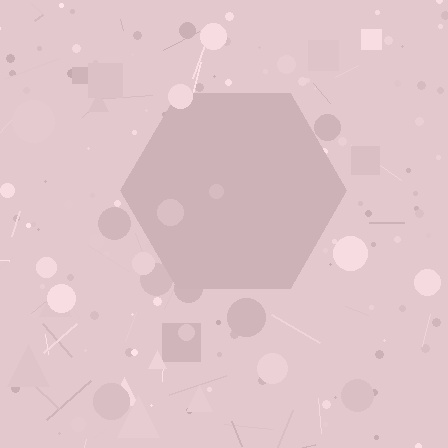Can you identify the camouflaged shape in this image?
The camouflaged shape is a hexagon.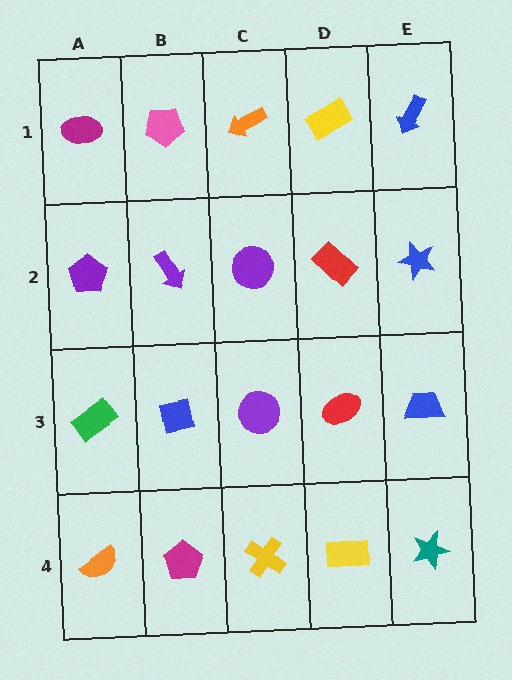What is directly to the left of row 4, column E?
A yellow rectangle.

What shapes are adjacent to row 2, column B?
A pink pentagon (row 1, column B), a blue square (row 3, column B), a purple pentagon (row 2, column A), a purple circle (row 2, column C).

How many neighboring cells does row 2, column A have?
3.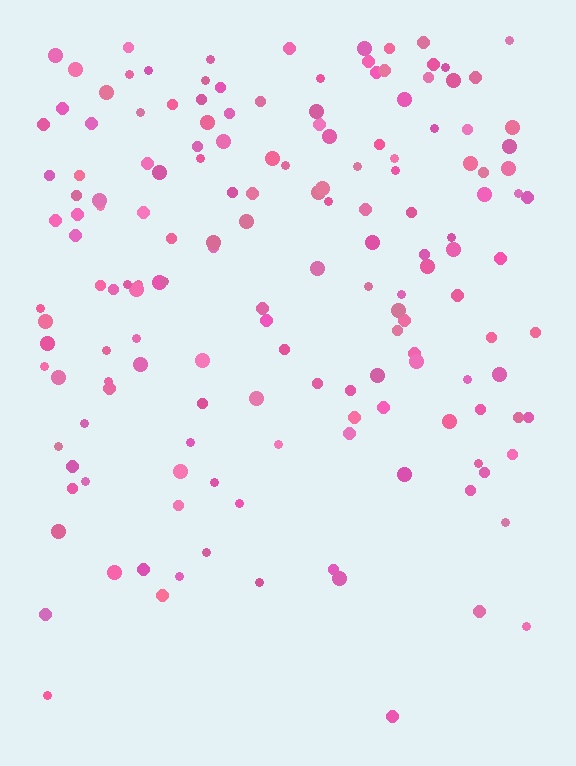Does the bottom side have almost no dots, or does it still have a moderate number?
Still a moderate number, just noticeably fewer than the top.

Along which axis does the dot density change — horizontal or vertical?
Vertical.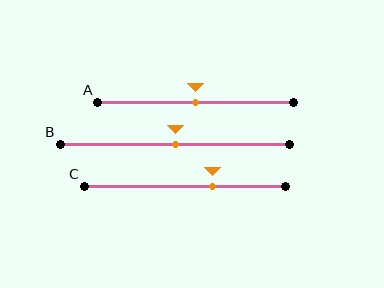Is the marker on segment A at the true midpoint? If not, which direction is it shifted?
Yes, the marker on segment A is at the true midpoint.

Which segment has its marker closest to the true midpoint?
Segment A has its marker closest to the true midpoint.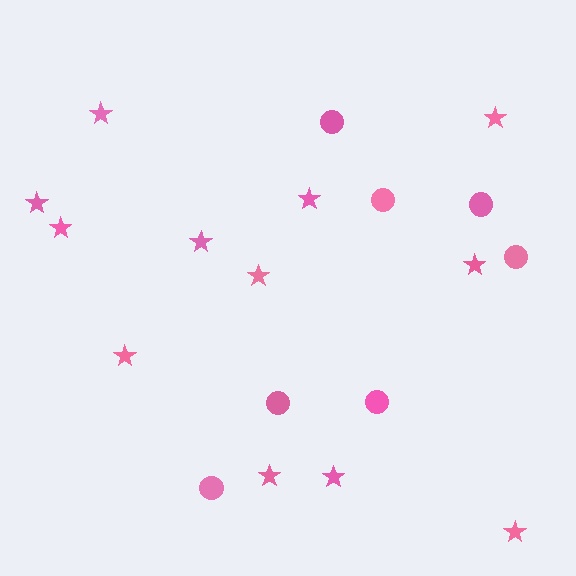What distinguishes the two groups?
There are 2 groups: one group of stars (12) and one group of circles (7).